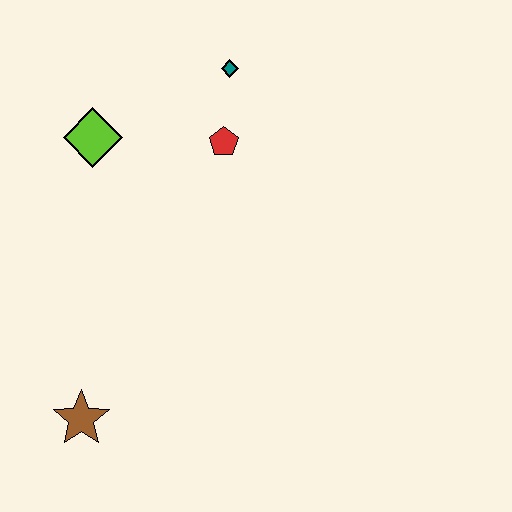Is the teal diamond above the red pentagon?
Yes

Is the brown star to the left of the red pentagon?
Yes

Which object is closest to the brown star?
The lime diamond is closest to the brown star.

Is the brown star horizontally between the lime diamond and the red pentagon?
No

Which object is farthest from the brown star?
The teal diamond is farthest from the brown star.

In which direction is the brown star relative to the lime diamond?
The brown star is below the lime diamond.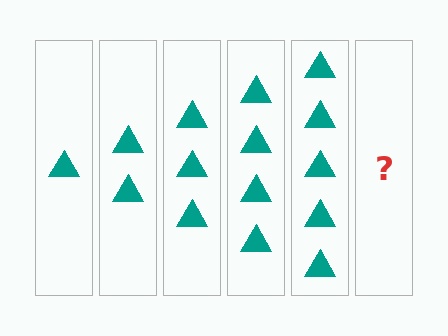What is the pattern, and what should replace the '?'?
The pattern is that each step adds one more triangle. The '?' should be 6 triangles.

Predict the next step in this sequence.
The next step is 6 triangles.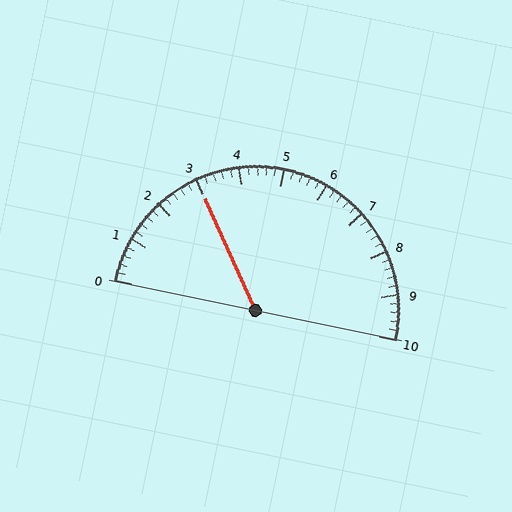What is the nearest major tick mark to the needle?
The nearest major tick mark is 3.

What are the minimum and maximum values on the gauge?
The gauge ranges from 0 to 10.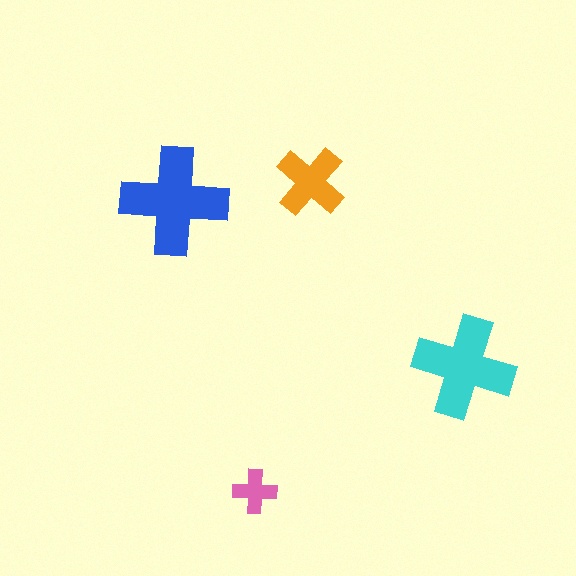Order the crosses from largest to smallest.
the blue one, the cyan one, the orange one, the pink one.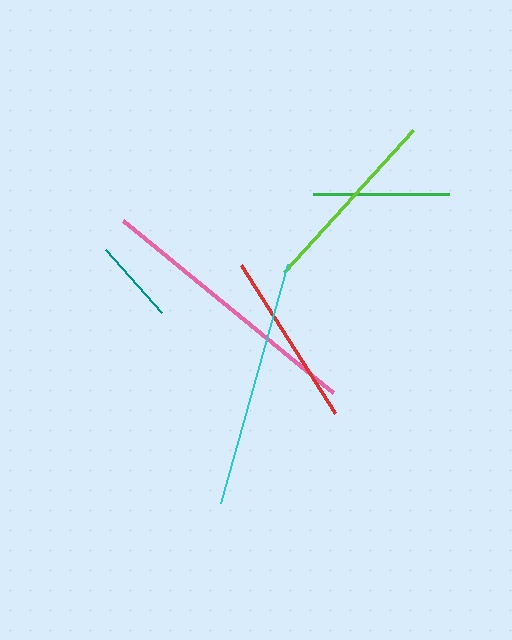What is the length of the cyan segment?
The cyan segment is approximately 248 pixels long.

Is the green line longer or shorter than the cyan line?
The cyan line is longer than the green line.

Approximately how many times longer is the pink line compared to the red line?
The pink line is approximately 1.5 times the length of the red line.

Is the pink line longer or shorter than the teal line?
The pink line is longer than the teal line.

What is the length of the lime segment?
The lime segment is approximately 192 pixels long.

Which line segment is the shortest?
The teal line is the shortest at approximately 85 pixels.